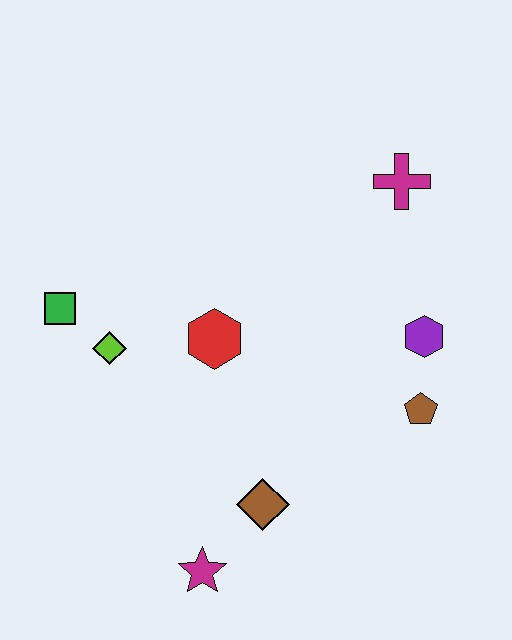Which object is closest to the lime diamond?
The green square is closest to the lime diamond.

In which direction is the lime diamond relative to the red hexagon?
The lime diamond is to the left of the red hexagon.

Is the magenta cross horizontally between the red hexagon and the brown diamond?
No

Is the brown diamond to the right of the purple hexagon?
No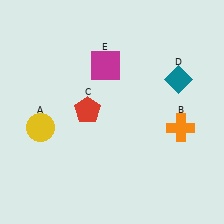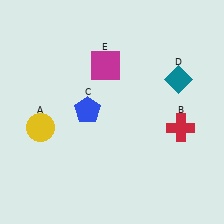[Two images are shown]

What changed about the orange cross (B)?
In Image 1, B is orange. In Image 2, it changed to red.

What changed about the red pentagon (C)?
In Image 1, C is red. In Image 2, it changed to blue.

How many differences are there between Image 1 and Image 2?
There are 2 differences between the two images.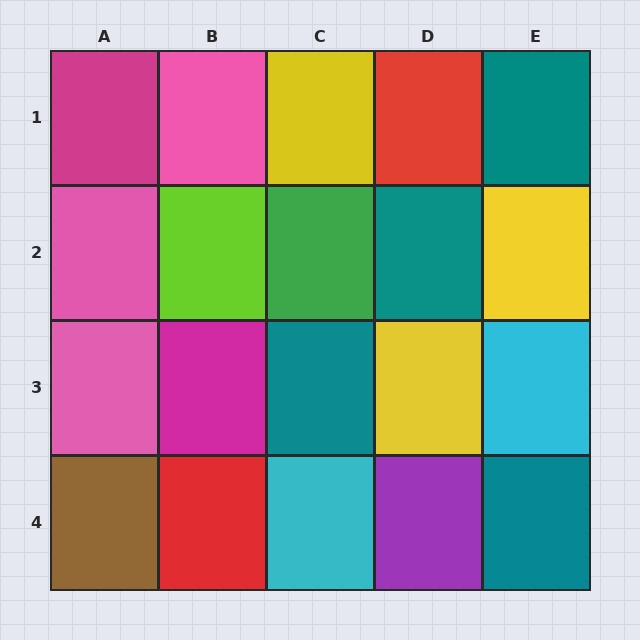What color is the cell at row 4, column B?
Red.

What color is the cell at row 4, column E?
Teal.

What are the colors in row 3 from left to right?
Pink, magenta, teal, yellow, cyan.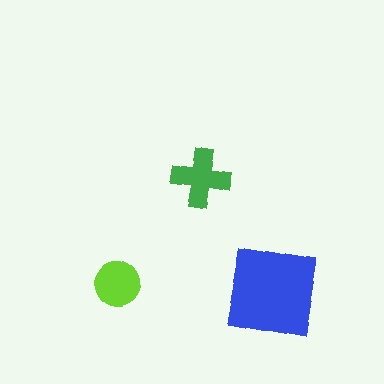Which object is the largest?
The blue square.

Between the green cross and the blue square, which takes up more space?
The blue square.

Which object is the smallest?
The lime circle.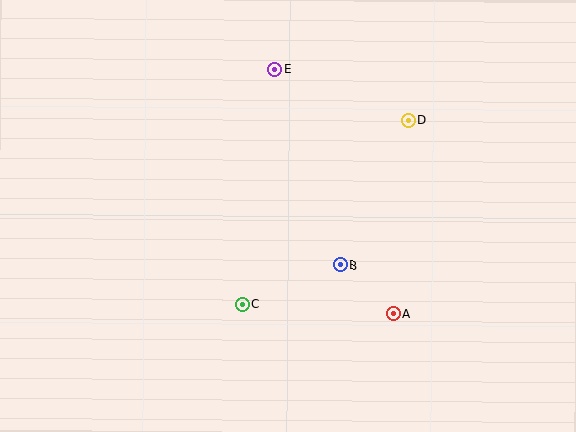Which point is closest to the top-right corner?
Point D is closest to the top-right corner.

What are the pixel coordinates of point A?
Point A is at (394, 313).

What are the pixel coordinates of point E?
Point E is at (275, 69).